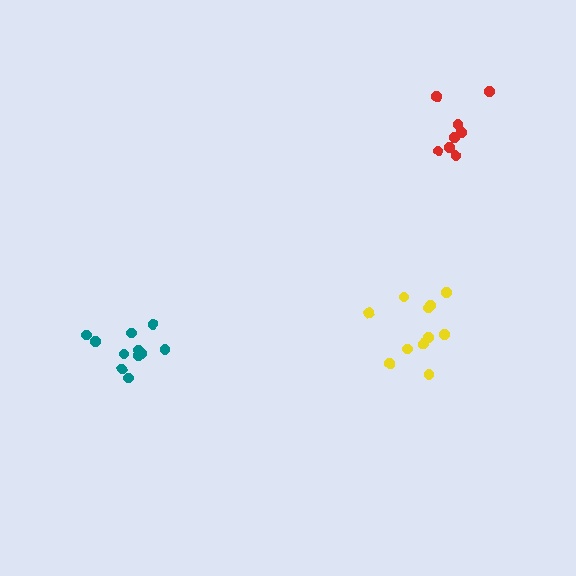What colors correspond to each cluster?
The clusters are colored: yellow, red, teal.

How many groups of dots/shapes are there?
There are 3 groups.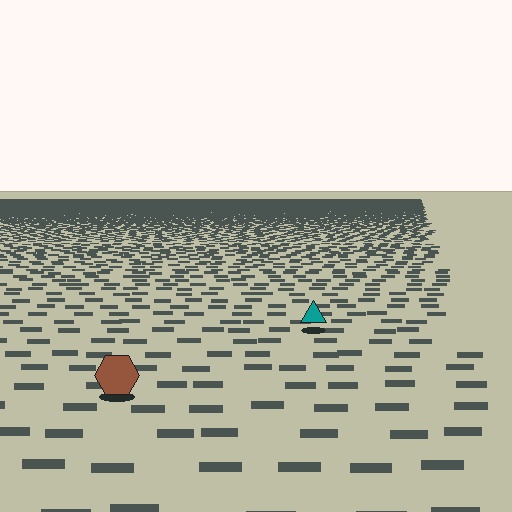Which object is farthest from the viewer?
The teal triangle is farthest from the viewer. It appears smaller and the ground texture around it is denser.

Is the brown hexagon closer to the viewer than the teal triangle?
Yes. The brown hexagon is closer — you can tell from the texture gradient: the ground texture is coarser near it.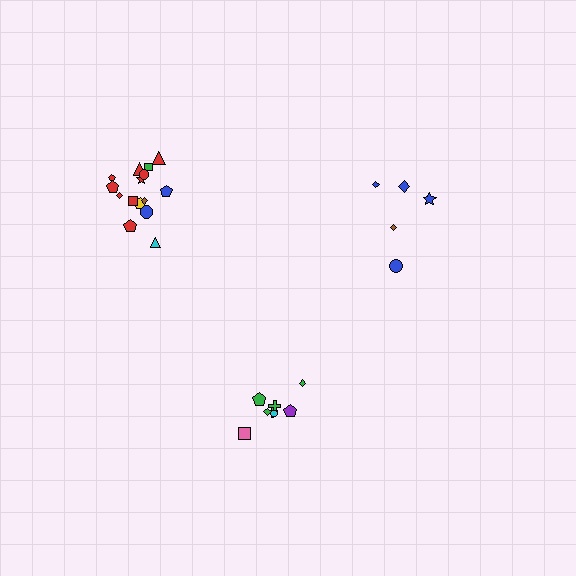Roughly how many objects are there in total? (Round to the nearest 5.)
Roughly 30 objects in total.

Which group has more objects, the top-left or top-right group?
The top-left group.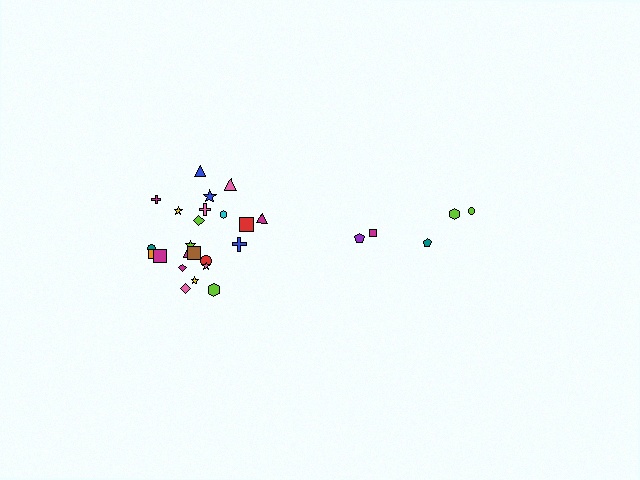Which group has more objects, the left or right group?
The left group.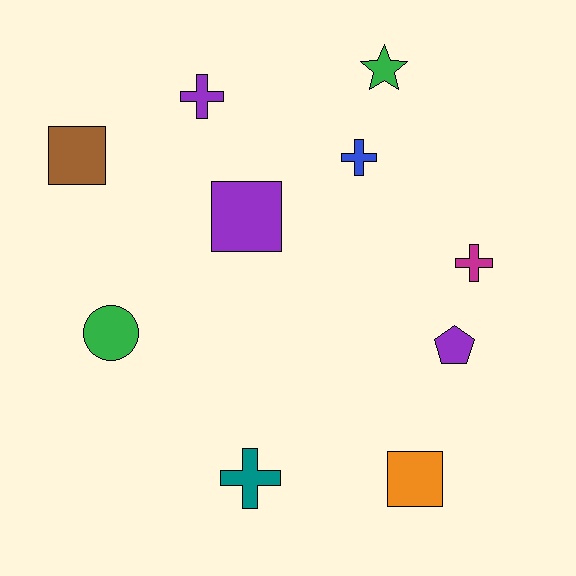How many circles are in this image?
There is 1 circle.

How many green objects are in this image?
There are 2 green objects.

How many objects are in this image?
There are 10 objects.